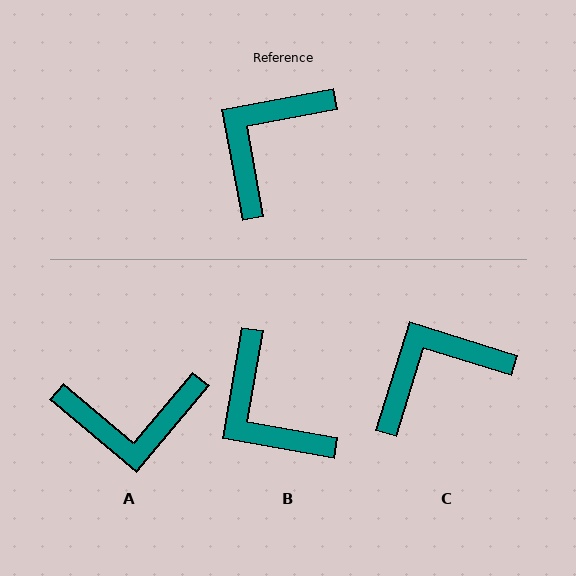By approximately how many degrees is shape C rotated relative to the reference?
Approximately 28 degrees clockwise.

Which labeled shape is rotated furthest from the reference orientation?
A, about 129 degrees away.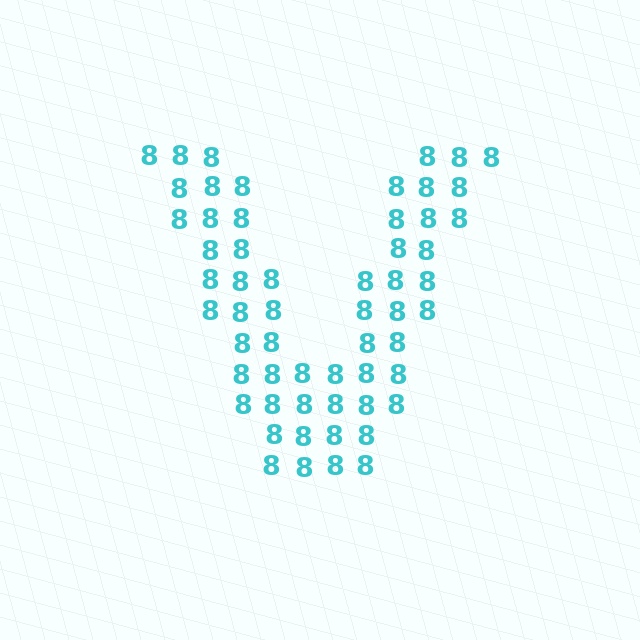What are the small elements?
The small elements are digit 8's.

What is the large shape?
The large shape is the letter V.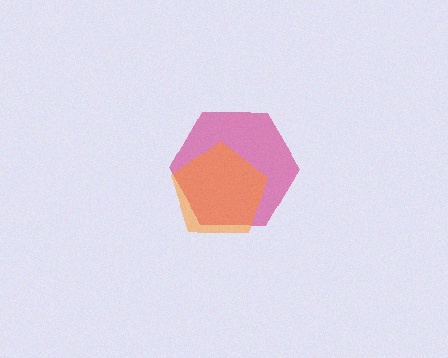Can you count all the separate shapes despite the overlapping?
Yes, there are 2 separate shapes.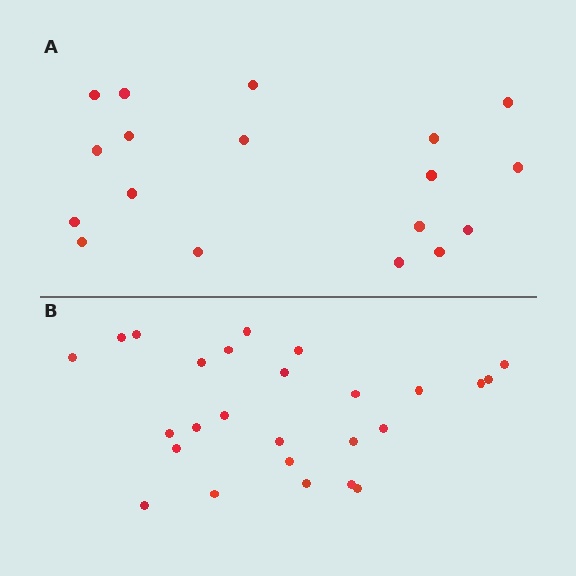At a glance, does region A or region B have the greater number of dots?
Region B (the bottom region) has more dots.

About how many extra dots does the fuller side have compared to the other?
Region B has roughly 8 or so more dots than region A.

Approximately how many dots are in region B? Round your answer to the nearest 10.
About 30 dots. (The exact count is 26, which rounds to 30.)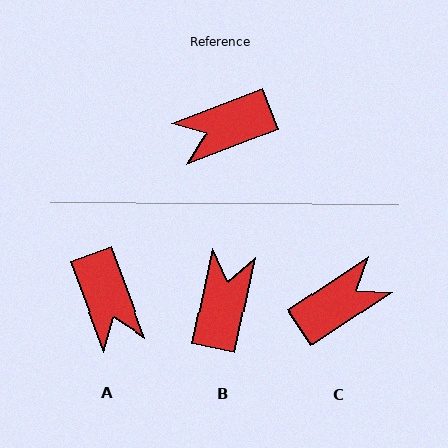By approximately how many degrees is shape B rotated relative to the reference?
Approximately 123 degrees clockwise.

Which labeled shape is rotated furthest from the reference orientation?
C, about 167 degrees away.